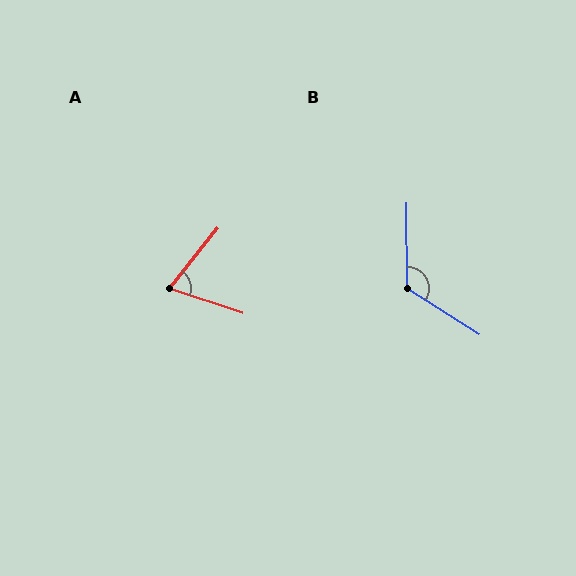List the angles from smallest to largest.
A (70°), B (123°).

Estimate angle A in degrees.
Approximately 70 degrees.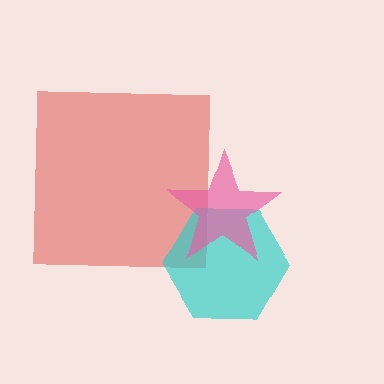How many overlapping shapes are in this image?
There are 3 overlapping shapes in the image.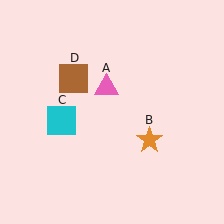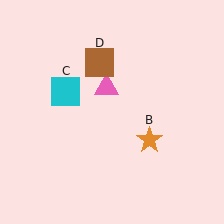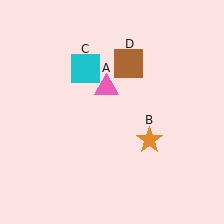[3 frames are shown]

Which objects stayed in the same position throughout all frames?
Pink triangle (object A) and orange star (object B) remained stationary.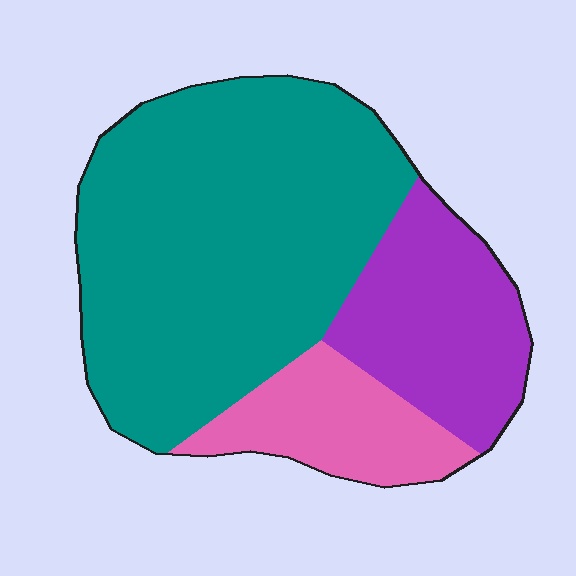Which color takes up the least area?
Pink, at roughly 15%.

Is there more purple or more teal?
Teal.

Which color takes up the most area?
Teal, at roughly 60%.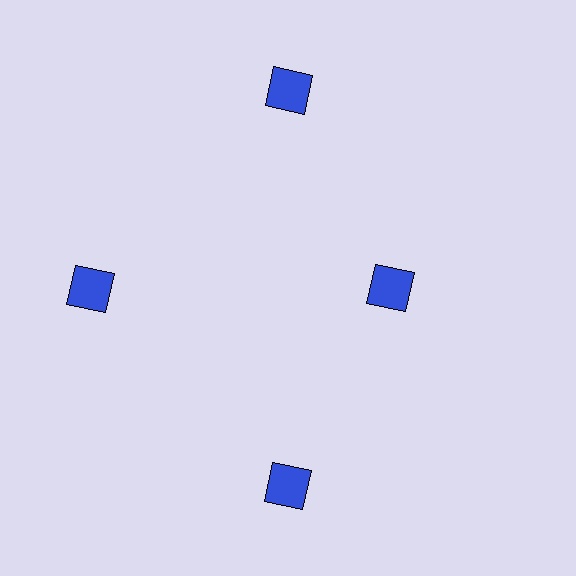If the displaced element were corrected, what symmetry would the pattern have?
It would have 4-fold rotational symmetry — the pattern would map onto itself every 90 degrees.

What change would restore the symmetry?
The symmetry would be restored by moving it outward, back onto the ring so that all 4 squares sit at equal angles and equal distance from the center.